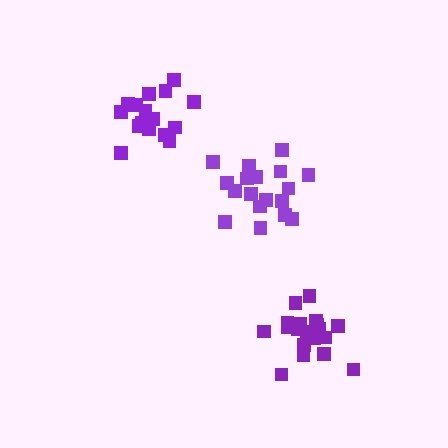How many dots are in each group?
Group 1: 18 dots, Group 2: 17 dots, Group 3: 20 dots (55 total).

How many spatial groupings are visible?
There are 3 spatial groupings.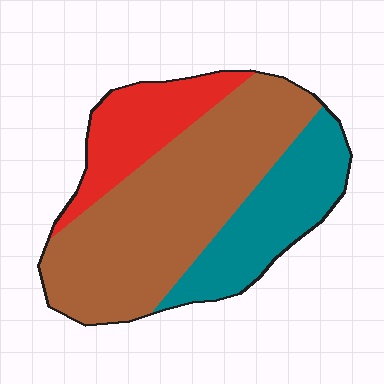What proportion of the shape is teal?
Teal covers 25% of the shape.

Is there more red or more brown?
Brown.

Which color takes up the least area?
Red, at roughly 20%.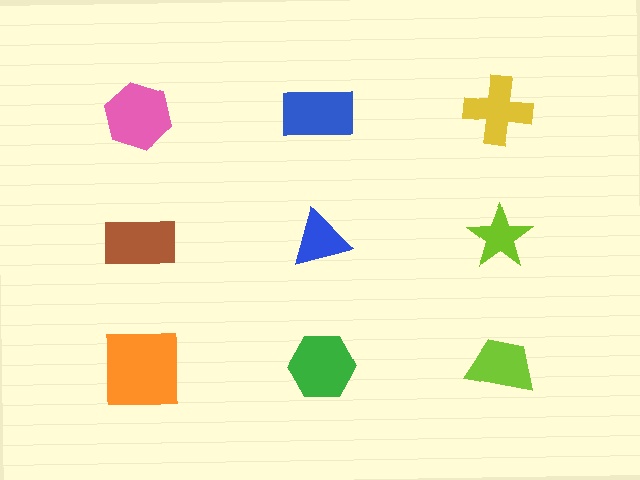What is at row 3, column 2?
A green hexagon.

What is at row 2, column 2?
A blue triangle.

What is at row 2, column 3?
A lime star.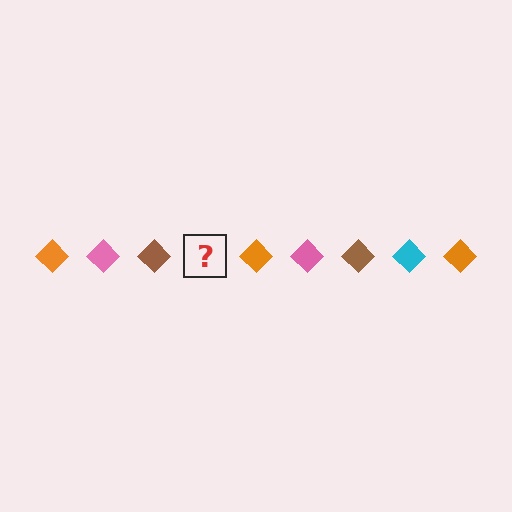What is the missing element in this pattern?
The missing element is a cyan diamond.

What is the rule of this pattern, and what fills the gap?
The rule is that the pattern cycles through orange, pink, brown, cyan diamonds. The gap should be filled with a cyan diamond.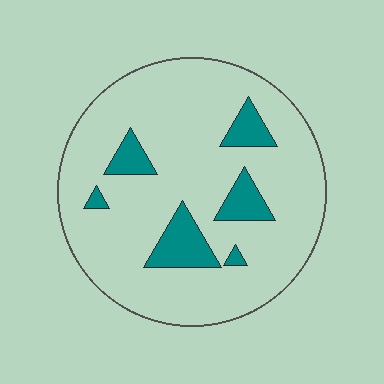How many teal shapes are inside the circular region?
6.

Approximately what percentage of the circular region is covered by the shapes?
Approximately 15%.